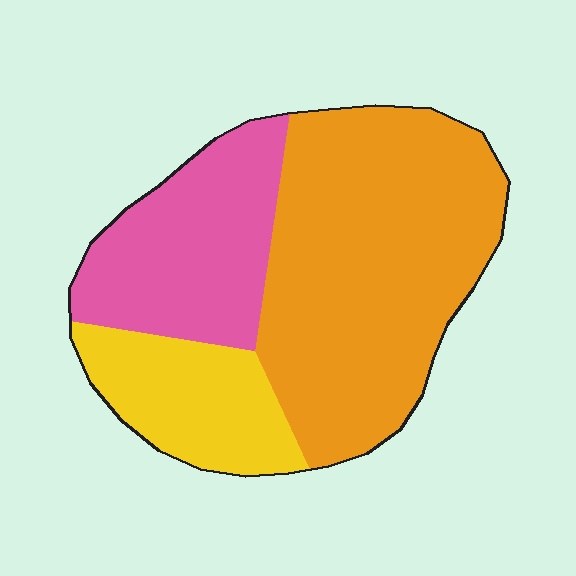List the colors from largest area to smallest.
From largest to smallest: orange, pink, yellow.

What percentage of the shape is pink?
Pink takes up between a sixth and a third of the shape.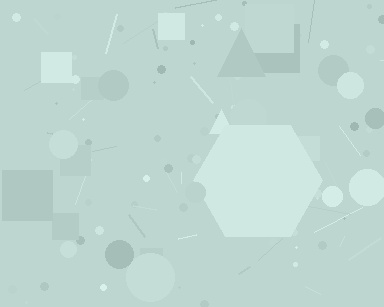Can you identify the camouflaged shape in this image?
The camouflaged shape is a hexagon.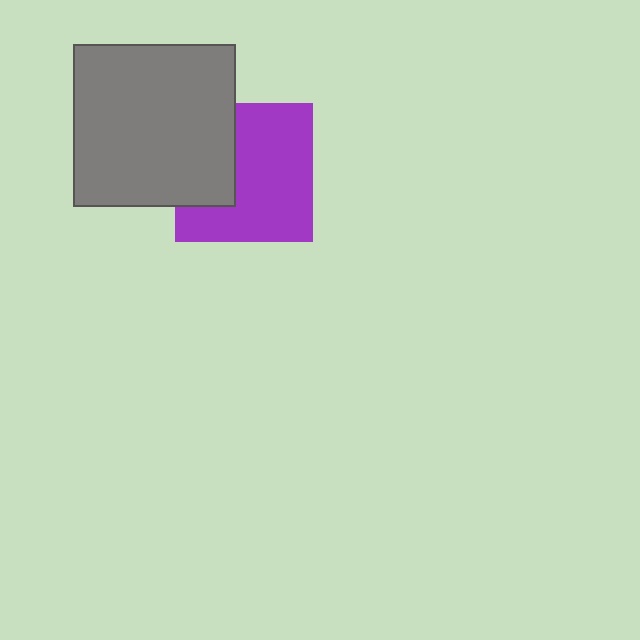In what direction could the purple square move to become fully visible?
The purple square could move right. That would shift it out from behind the gray square entirely.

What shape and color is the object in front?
The object in front is a gray square.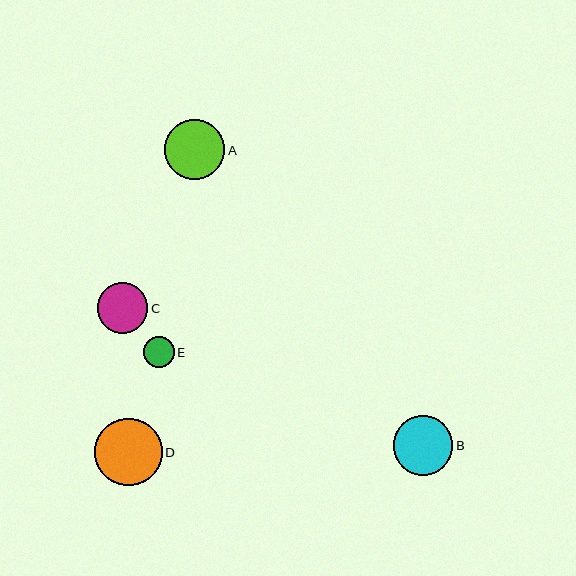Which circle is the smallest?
Circle E is the smallest with a size of approximately 31 pixels.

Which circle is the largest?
Circle D is the largest with a size of approximately 68 pixels.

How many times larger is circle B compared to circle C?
Circle B is approximately 1.2 times the size of circle C.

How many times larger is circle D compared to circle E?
Circle D is approximately 2.2 times the size of circle E.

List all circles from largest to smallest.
From largest to smallest: D, A, B, C, E.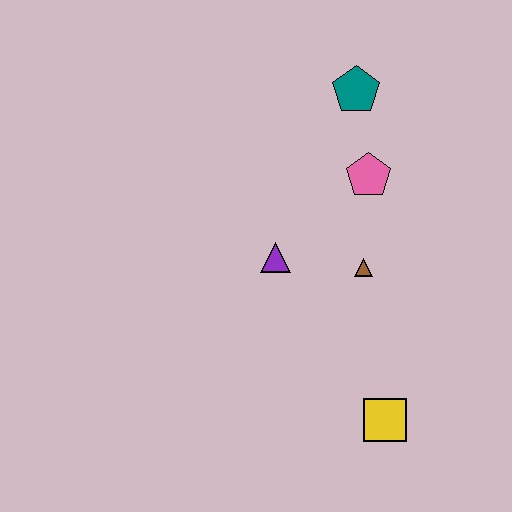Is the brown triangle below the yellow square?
No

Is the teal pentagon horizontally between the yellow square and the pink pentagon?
No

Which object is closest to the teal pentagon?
The pink pentagon is closest to the teal pentagon.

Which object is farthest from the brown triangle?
The teal pentagon is farthest from the brown triangle.